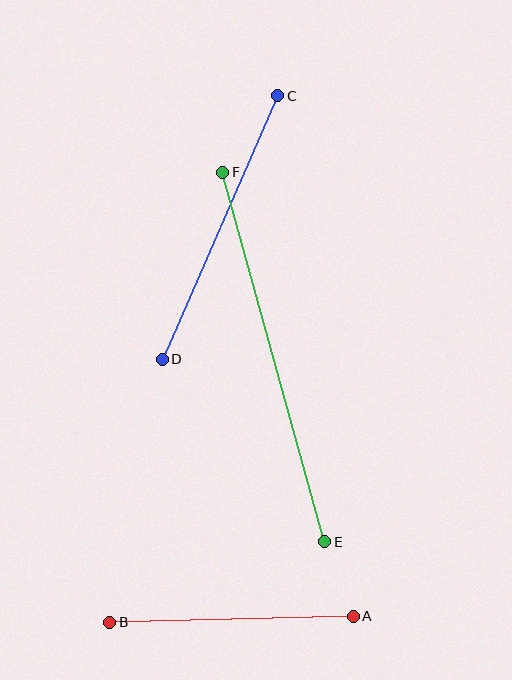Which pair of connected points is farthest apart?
Points E and F are farthest apart.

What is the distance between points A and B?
The distance is approximately 243 pixels.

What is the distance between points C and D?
The distance is approximately 288 pixels.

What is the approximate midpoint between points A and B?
The midpoint is at approximately (231, 619) pixels.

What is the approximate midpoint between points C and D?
The midpoint is at approximately (220, 227) pixels.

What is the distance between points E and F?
The distance is approximately 384 pixels.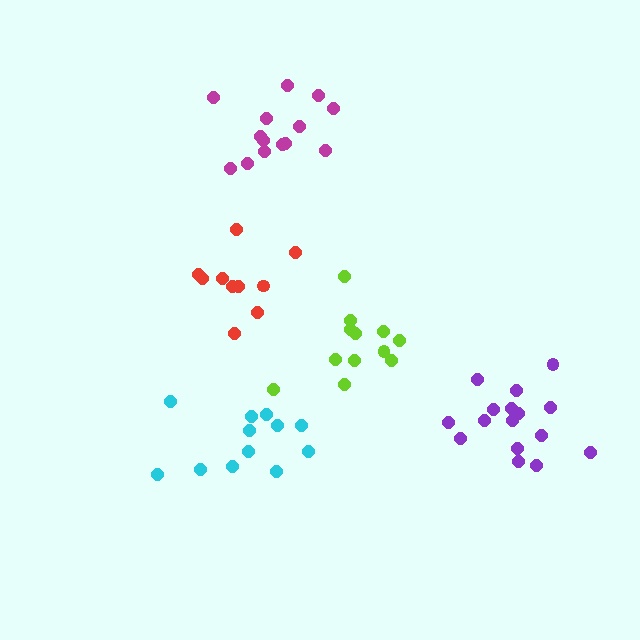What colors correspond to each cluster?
The clusters are colored: lime, red, cyan, magenta, purple.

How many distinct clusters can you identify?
There are 5 distinct clusters.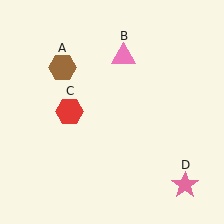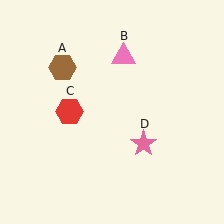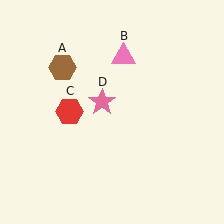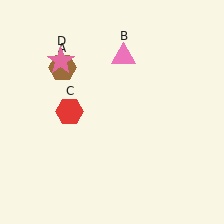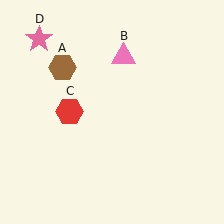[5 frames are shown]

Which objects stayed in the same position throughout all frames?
Brown hexagon (object A) and pink triangle (object B) and red hexagon (object C) remained stationary.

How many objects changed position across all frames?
1 object changed position: pink star (object D).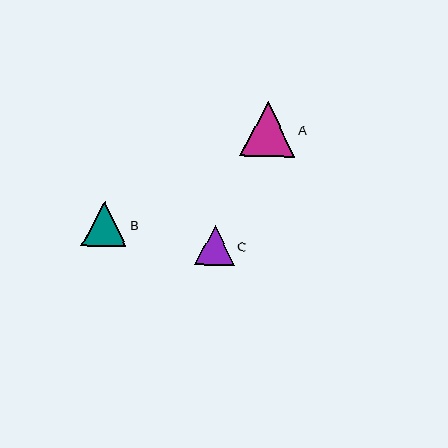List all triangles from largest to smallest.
From largest to smallest: A, B, C.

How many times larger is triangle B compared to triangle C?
Triangle B is approximately 1.1 times the size of triangle C.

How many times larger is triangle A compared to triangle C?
Triangle A is approximately 1.4 times the size of triangle C.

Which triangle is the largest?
Triangle A is the largest with a size of approximately 55 pixels.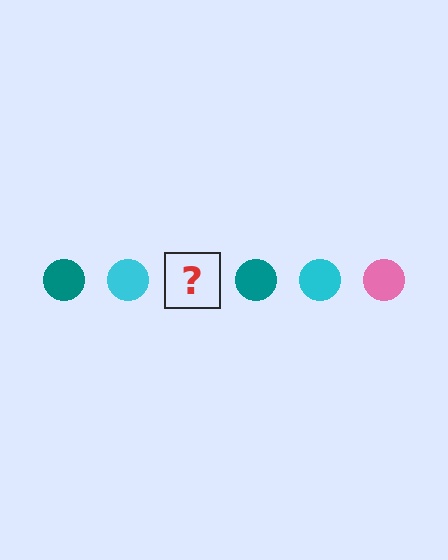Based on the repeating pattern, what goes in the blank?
The blank should be a pink circle.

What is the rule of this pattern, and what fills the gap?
The rule is that the pattern cycles through teal, cyan, pink circles. The gap should be filled with a pink circle.